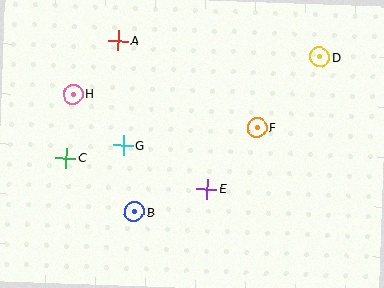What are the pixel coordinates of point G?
Point G is at (123, 145).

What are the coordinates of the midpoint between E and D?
The midpoint between E and D is at (263, 123).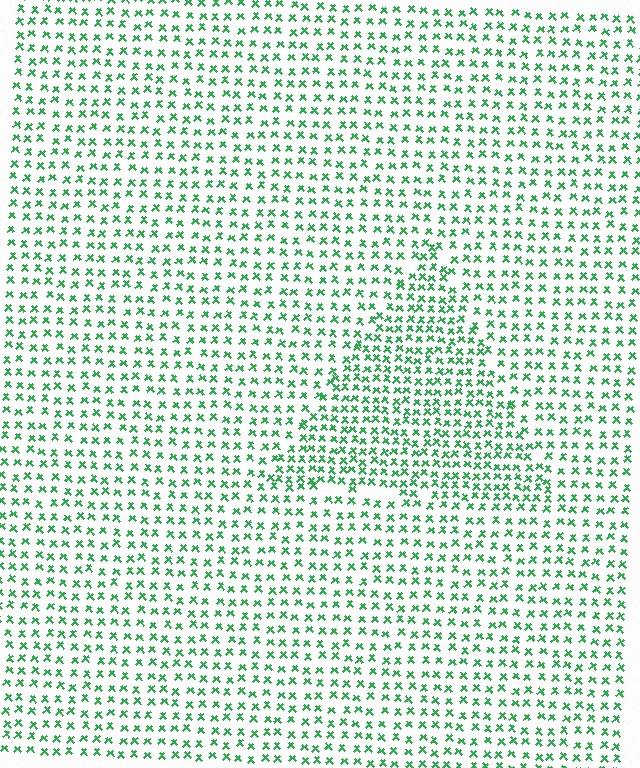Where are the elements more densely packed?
The elements are more densely packed inside the triangle boundary.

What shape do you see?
I see a triangle.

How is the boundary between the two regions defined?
The boundary is defined by a change in element density (approximately 1.6x ratio). All elements are the same color, size, and shape.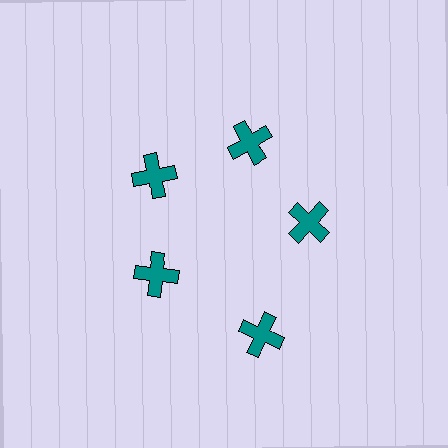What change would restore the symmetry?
The symmetry would be restored by moving it inward, back onto the ring so that all 5 crosses sit at equal angles and equal distance from the center.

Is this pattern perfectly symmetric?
No. The 5 teal crosses are arranged in a ring, but one element near the 5 o'clock position is pushed outward from the center, breaking the 5-fold rotational symmetry.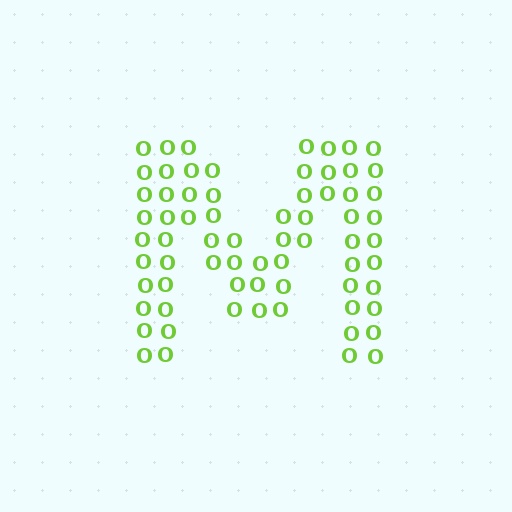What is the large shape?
The large shape is the letter M.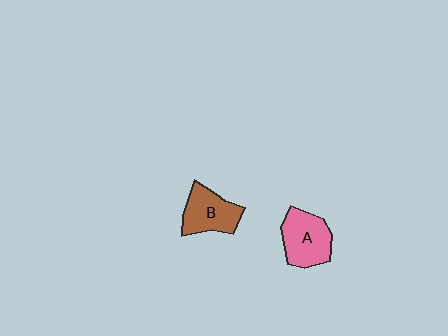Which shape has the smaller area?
Shape B (brown).